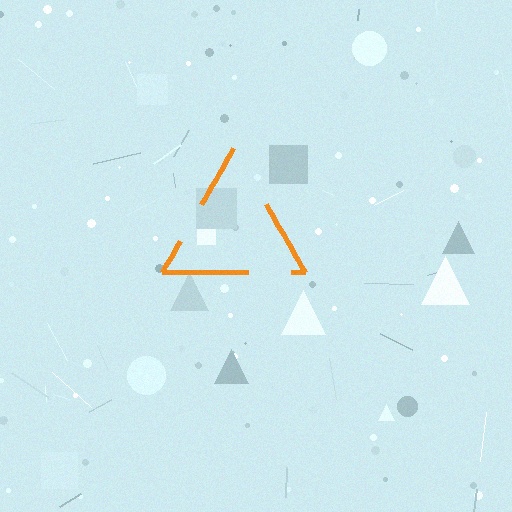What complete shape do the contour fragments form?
The contour fragments form a triangle.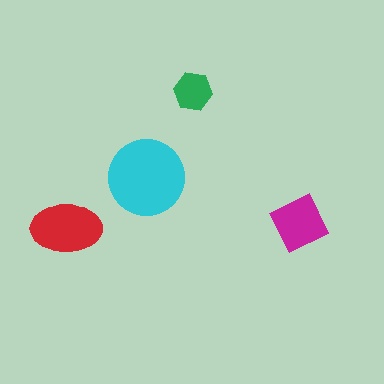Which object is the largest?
The cyan circle.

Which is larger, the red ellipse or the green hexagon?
The red ellipse.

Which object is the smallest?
The green hexagon.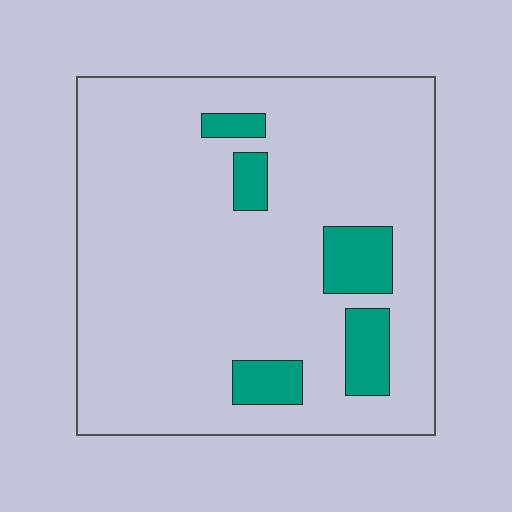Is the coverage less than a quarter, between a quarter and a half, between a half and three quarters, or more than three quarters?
Less than a quarter.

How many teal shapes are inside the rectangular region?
5.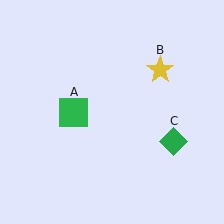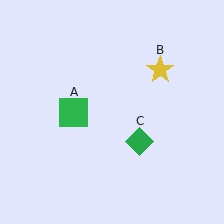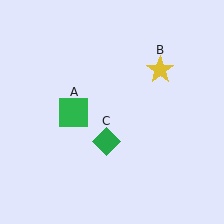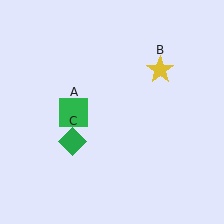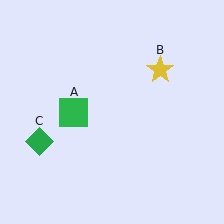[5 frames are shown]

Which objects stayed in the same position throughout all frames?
Green square (object A) and yellow star (object B) remained stationary.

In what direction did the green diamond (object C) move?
The green diamond (object C) moved left.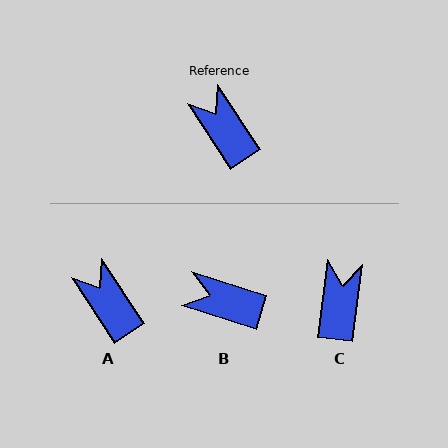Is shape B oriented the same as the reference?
No, it is off by about 39 degrees.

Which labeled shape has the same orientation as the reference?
A.